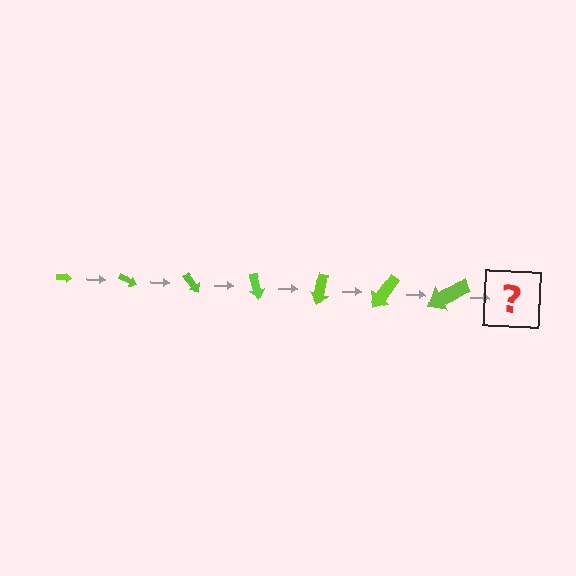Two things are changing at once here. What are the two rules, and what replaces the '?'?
The two rules are that the arrow grows larger each step and it rotates 25 degrees each step. The '?' should be an arrow, larger than the previous one and rotated 175 degrees from the start.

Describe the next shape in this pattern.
It should be an arrow, larger than the previous one and rotated 175 degrees from the start.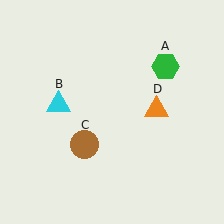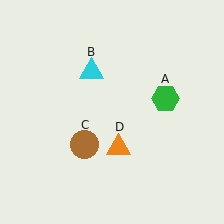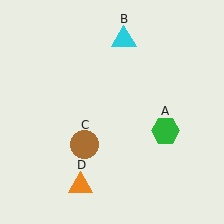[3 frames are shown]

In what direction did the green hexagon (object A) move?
The green hexagon (object A) moved down.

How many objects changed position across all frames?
3 objects changed position: green hexagon (object A), cyan triangle (object B), orange triangle (object D).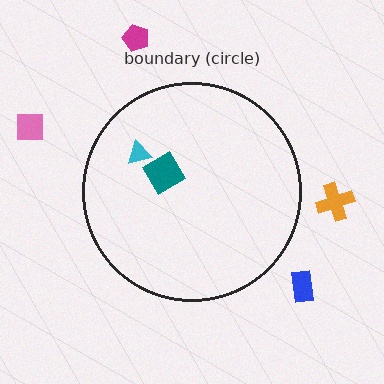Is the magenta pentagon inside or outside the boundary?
Outside.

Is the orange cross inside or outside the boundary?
Outside.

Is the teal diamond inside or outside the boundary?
Inside.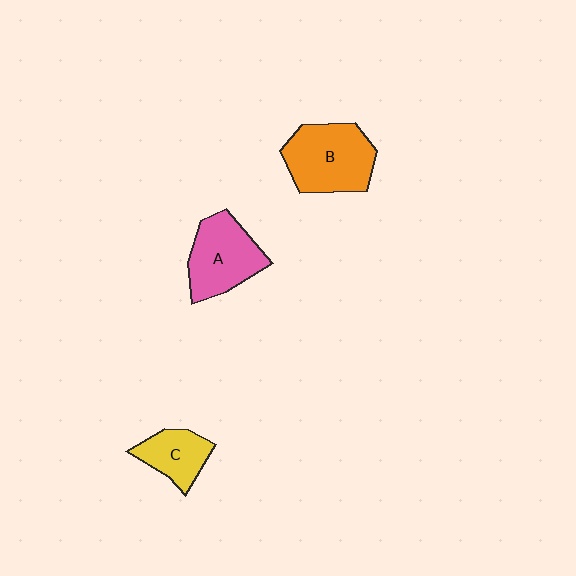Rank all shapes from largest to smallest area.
From largest to smallest: B (orange), A (pink), C (yellow).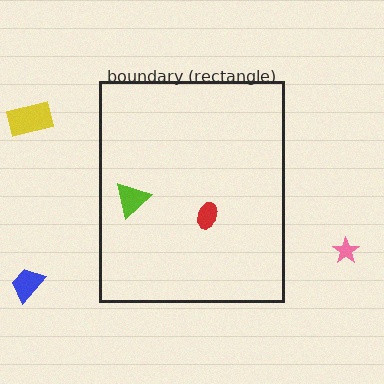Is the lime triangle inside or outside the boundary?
Inside.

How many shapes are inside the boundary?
2 inside, 3 outside.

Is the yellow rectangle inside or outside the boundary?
Outside.